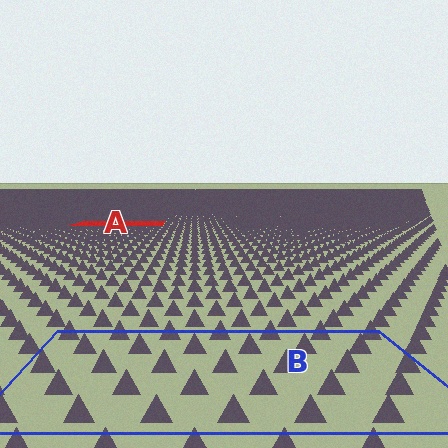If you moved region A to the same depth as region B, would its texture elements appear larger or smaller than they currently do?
They would appear larger. At a closer depth, the same texture elements are projected at a bigger on-screen size.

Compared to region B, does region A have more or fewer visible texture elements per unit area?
Region A has more texture elements per unit area — they are packed more densely because it is farther away.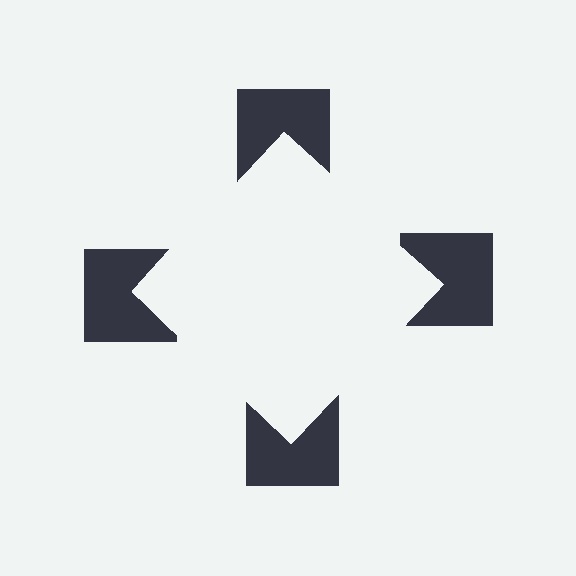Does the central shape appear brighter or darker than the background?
It typically appears slightly brighter than the background, even though no actual brightness change is drawn.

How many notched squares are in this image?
There are 4 — one at each vertex of the illusory square.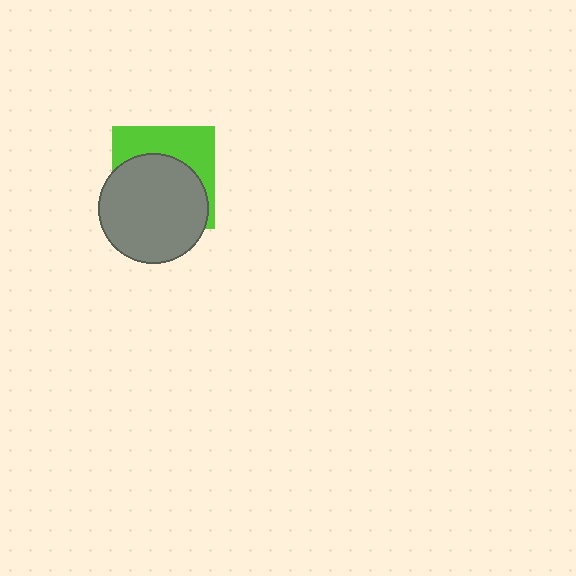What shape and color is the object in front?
The object in front is a gray circle.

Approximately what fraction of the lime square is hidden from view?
Roughly 60% of the lime square is hidden behind the gray circle.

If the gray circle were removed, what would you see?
You would see the complete lime square.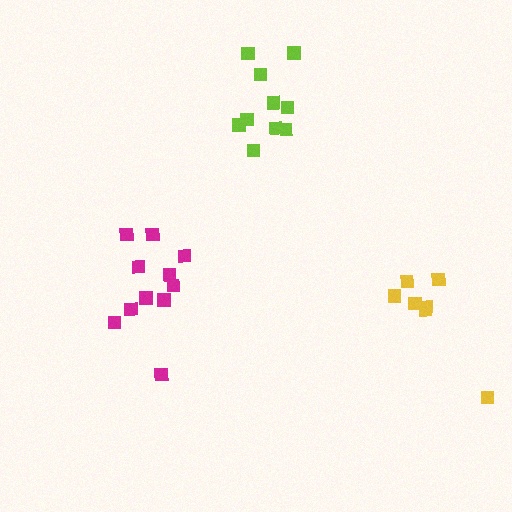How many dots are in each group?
Group 1: 7 dots, Group 2: 10 dots, Group 3: 11 dots (28 total).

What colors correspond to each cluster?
The clusters are colored: yellow, lime, magenta.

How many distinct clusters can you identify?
There are 3 distinct clusters.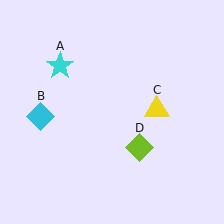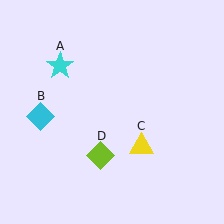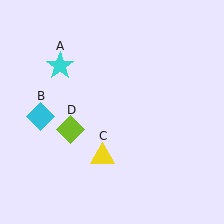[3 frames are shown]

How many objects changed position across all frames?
2 objects changed position: yellow triangle (object C), lime diamond (object D).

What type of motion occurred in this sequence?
The yellow triangle (object C), lime diamond (object D) rotated clockwise around the center of the scene.